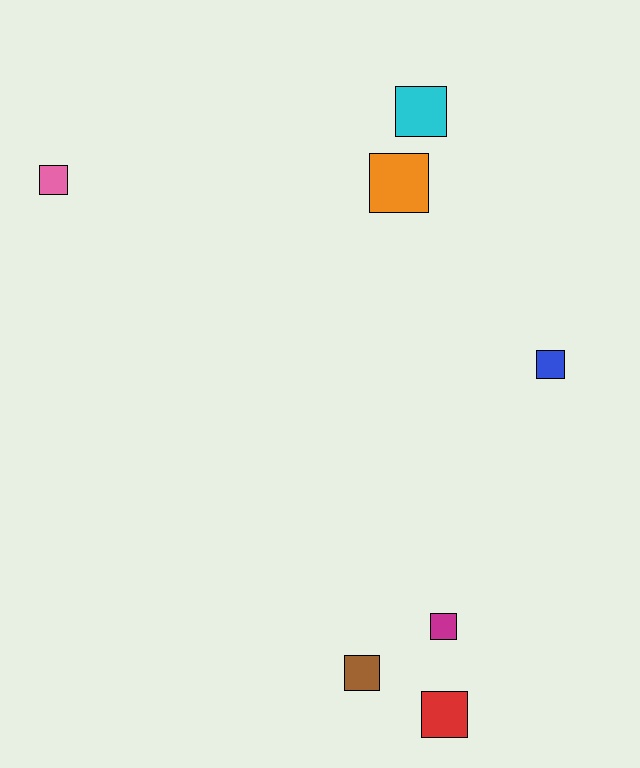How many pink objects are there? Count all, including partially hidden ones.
There is 1 pink object.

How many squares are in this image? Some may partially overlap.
There are 7 squares.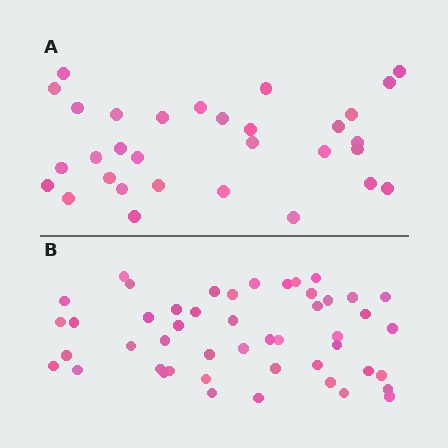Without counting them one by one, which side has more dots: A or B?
Region B (the bottom region) has more dots.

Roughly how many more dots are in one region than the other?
Region B has approximately 15 more dots than region A.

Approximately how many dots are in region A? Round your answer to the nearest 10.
About 30 dots. (The exact count is 31, which rounds to 30.)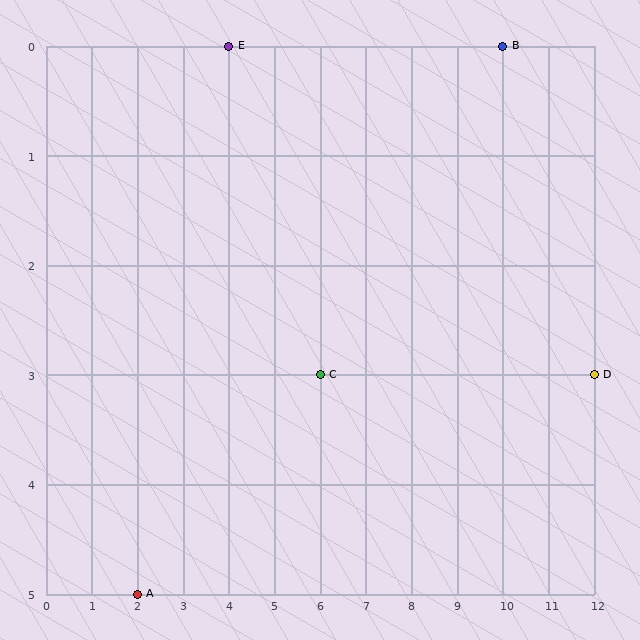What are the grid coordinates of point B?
Point B is at grid coordinates (10, 0).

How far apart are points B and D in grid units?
Points B and D are 2 columns and 3 rows apart (about 3.6 grid units diagonally).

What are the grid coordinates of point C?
Point C is at grid coordinates (6, 3).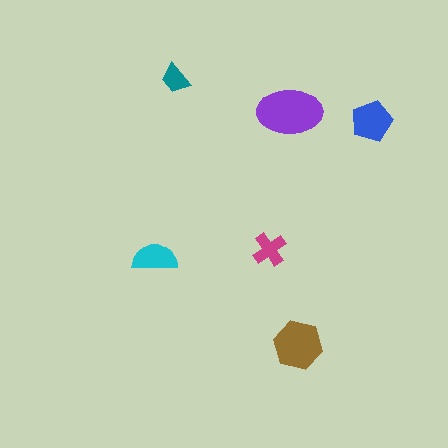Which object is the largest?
The purple ellipse.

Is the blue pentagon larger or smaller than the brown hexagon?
Smaller.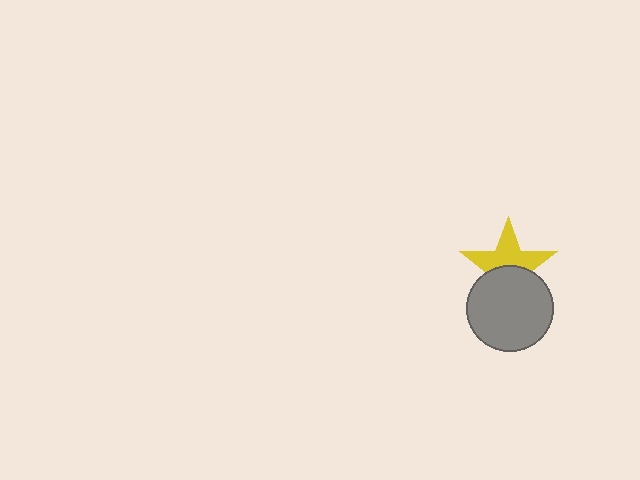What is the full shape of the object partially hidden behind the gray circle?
The partially hidden object is a yellow star.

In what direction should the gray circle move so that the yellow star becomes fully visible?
The gray circle should move down. That is the shortest direction to clear the overlap and leave the yellow star fully visible.